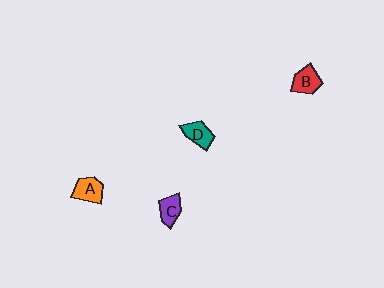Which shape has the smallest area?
Shape C (purple).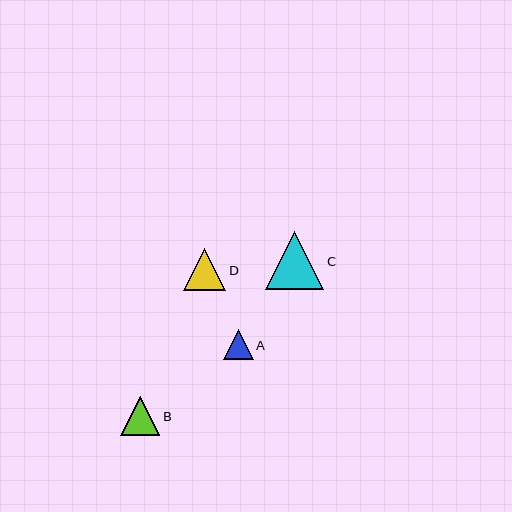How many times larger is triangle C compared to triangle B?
Triangle C is approximately 1.5 times the size of triangle B.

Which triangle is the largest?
Triangle C is the largest with a size of approximately 58 pixels.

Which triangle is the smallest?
Triangle A is the smallest with a size of approximately 30 pixels.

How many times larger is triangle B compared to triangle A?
Triangle B is approximately 1.3 times the size of triangle A.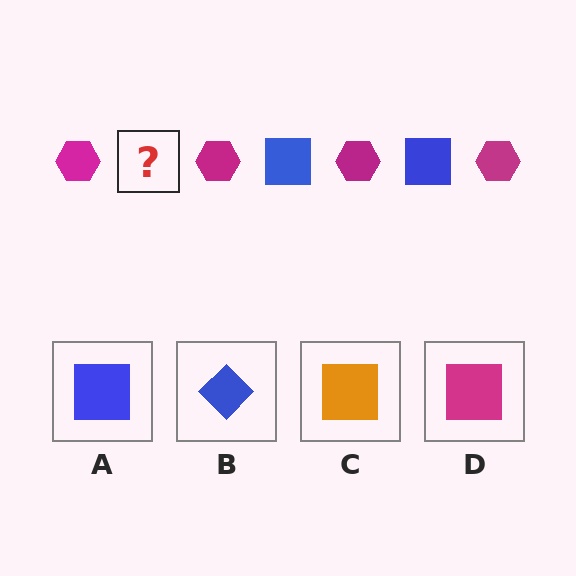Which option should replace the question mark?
Option A.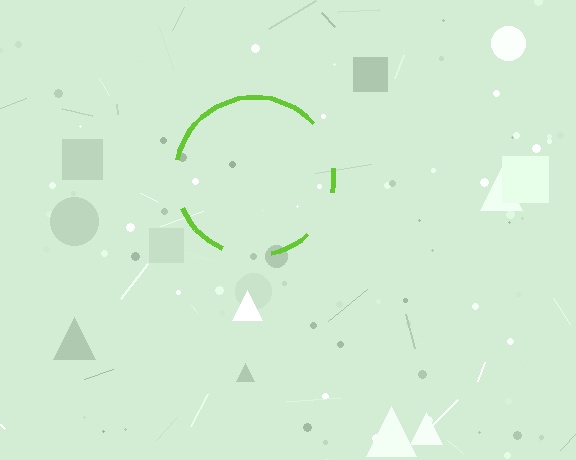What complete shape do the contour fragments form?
The contour fragments form a circle.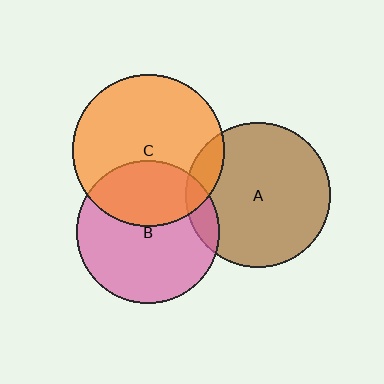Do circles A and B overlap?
Yes.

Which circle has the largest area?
Circle C (orange).